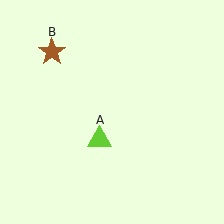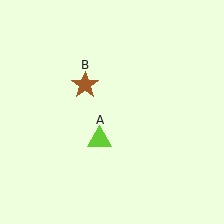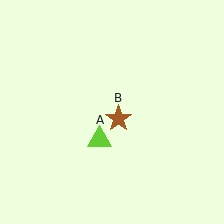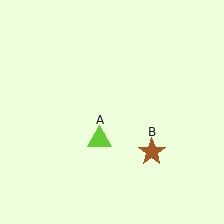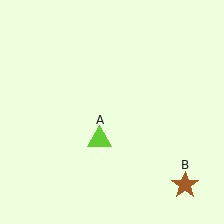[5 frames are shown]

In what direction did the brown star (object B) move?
The brown star (object B) moved down and to the right.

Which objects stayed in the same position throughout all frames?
Lime triangle (object A) remained stationary.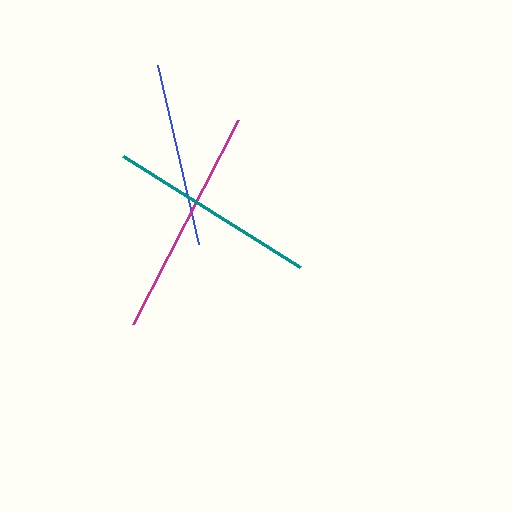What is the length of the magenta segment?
The magenta segment is approximately 230 pixels long.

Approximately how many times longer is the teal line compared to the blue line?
The teal line is approximately 1.1 times the length of the blue line.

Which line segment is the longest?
The magenta line is the longest at approximately 230 pixels.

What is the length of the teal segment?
The teal segment is approximately 209 pixels long.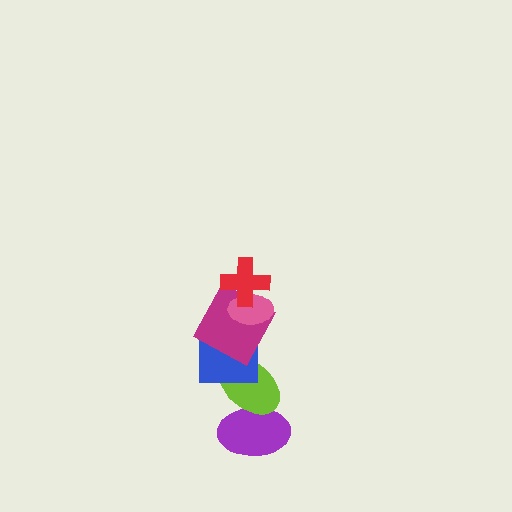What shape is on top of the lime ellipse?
The blue square is on top of the lime ellipse.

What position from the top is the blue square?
The blue square is 4th from the top.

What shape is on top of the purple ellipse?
The lime ellipse is on top of the purple ellipse.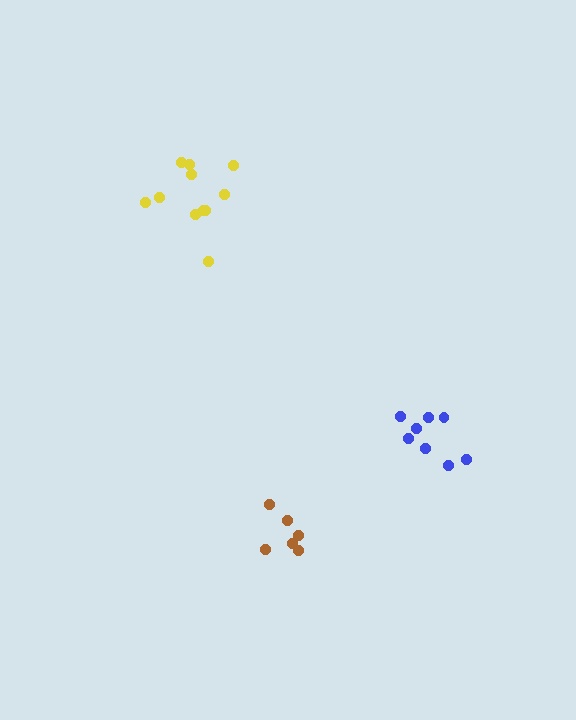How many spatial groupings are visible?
There are 3 spatial groupings.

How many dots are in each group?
Group 1: 11 dots, Group 2: 6 dots, Group 3: 8 dots (25 total).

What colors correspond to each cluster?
The clusters are colored: yellow, brown, blue.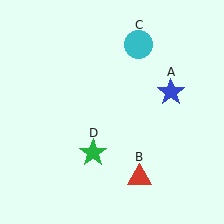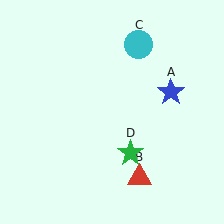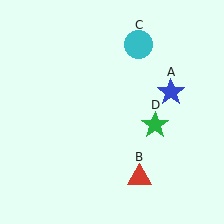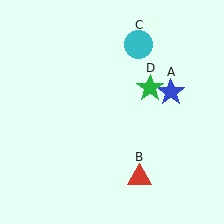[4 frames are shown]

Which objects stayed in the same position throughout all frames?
Blue star (object A) and red triangle (object B) and cyan circle (object C) remained stationary.